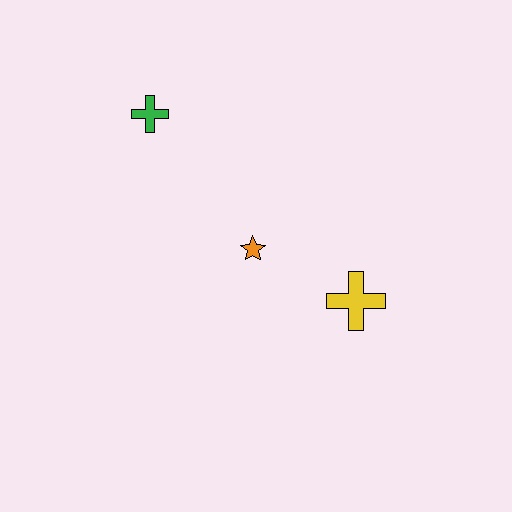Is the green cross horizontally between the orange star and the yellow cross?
No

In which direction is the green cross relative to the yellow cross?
The green cross is to the left of the yellow cross.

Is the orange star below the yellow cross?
No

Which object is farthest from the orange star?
The green cross is farthest from the orange star.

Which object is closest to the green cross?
The orange star is closest to the green cross.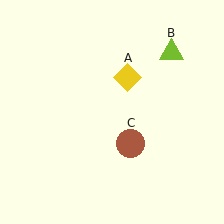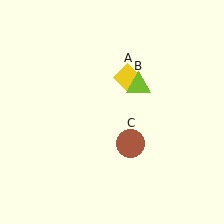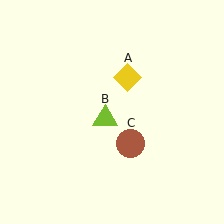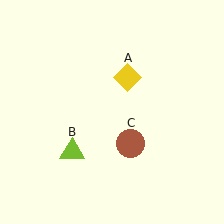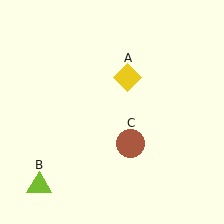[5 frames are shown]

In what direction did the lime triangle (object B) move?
The lime triangle (object B) moved down and to the left.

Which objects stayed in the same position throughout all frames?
Yellow diamond (object A) and brown circle (object C) remained stationary.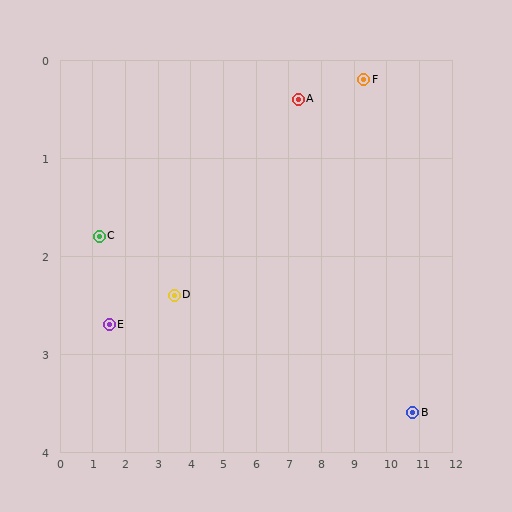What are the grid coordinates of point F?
Point F is at approximately (9.3, 0.2).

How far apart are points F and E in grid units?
Points F and E are about 8.2 grid units apart.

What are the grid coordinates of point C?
Point C is at approximately (1.2, 1.8).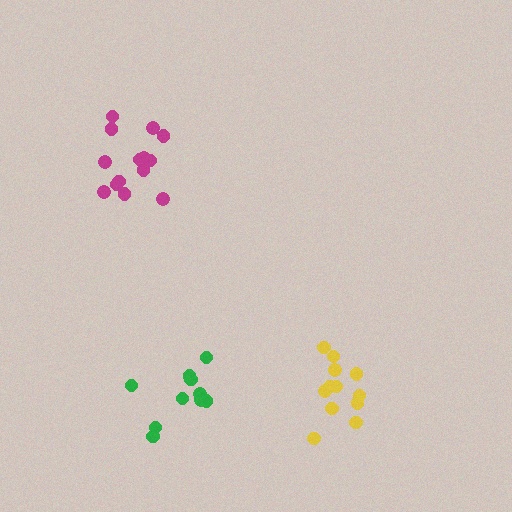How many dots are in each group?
Group 1: 14 dots, Group 2: 10 dots, Group 3: 12 dots (36 total).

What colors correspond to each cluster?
The clusters are colored: magenta, green, yellow.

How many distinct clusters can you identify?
There are 3 distinct clusters.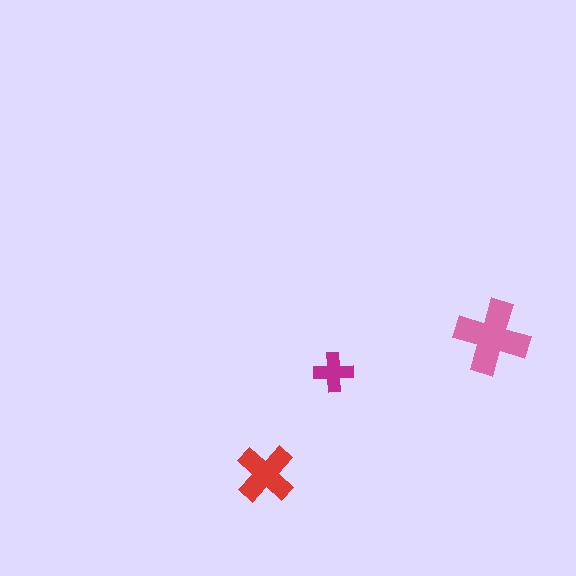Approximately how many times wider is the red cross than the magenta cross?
About 1.5 times wider.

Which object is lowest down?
The red cross is bottommost.